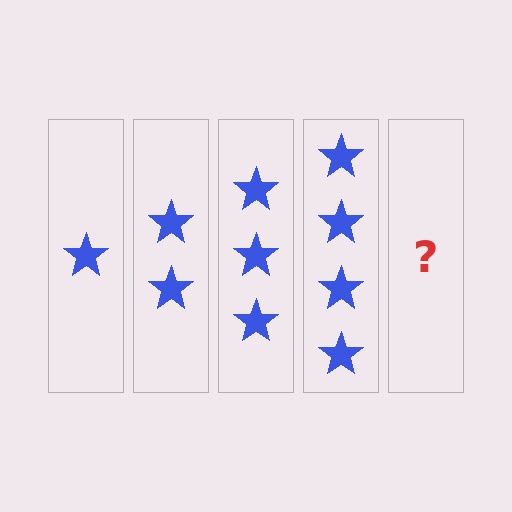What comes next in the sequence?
The next element should be 5 stars.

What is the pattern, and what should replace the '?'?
The pattern is that each step adds one more star. The '?' should be 5 stars.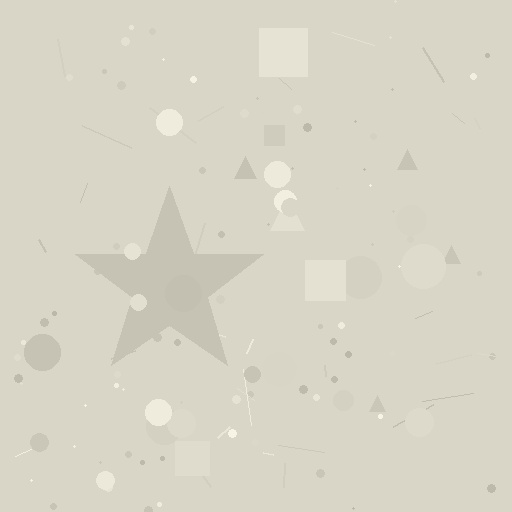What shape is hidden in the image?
A star is hidden in the image.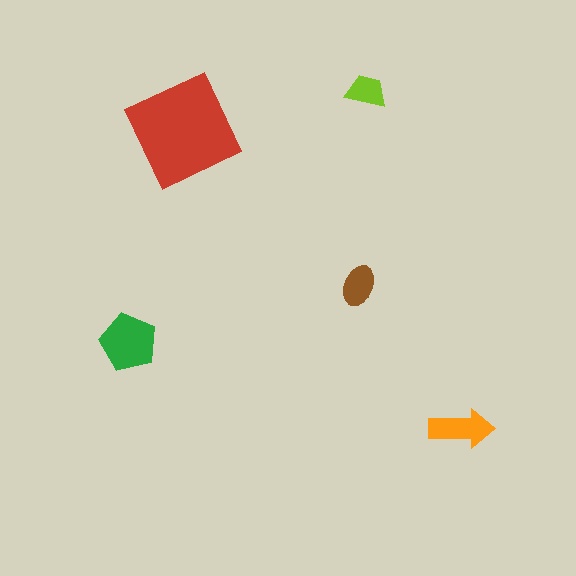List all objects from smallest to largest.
The lime trapezoid, the brown ellipse, the orange arrow, the green pentagon, the red square.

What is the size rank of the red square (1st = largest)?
1st.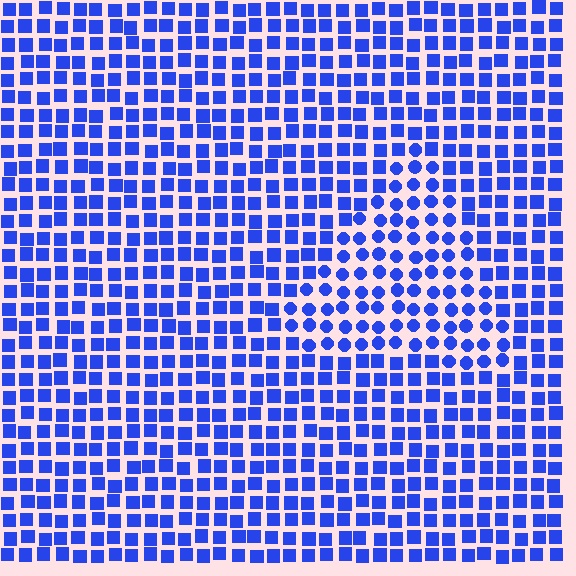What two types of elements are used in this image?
The image uses circles inside the triangle region and squares outside it.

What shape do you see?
I see a triangle.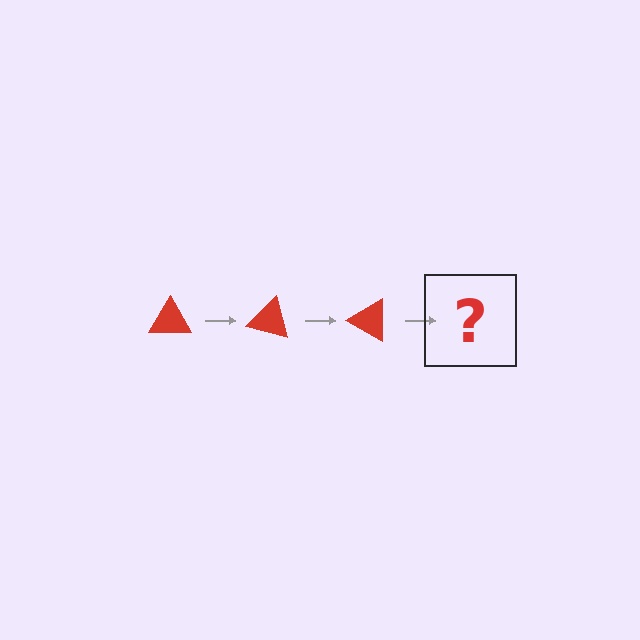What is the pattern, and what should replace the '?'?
The pattern is that the triangle rotates 15 degrees each step. The '?' should be a red triangle rotated 45 degrees.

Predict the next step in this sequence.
The next step is a red triangle rotated 45 degrees.